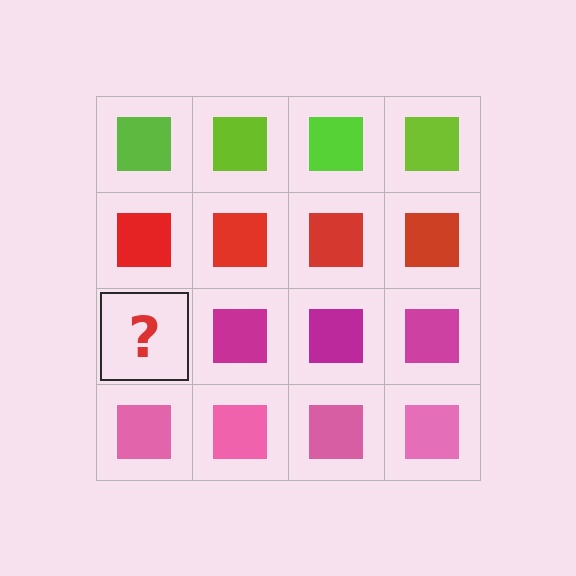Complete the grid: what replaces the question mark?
The question mark should be replaced with a magenta square.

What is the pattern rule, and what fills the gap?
The rule is that each row has a consistent color. The gap should be filled with a magenta square.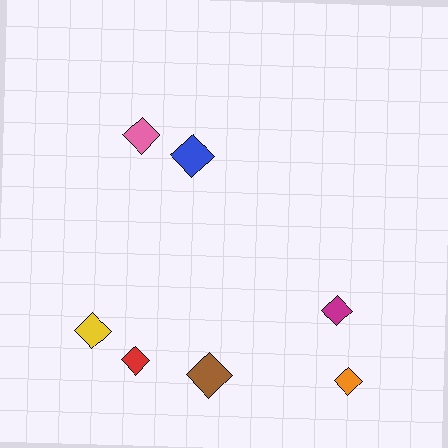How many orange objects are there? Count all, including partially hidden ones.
There is 1 orange object.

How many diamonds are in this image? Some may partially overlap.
There are 7 diamonds.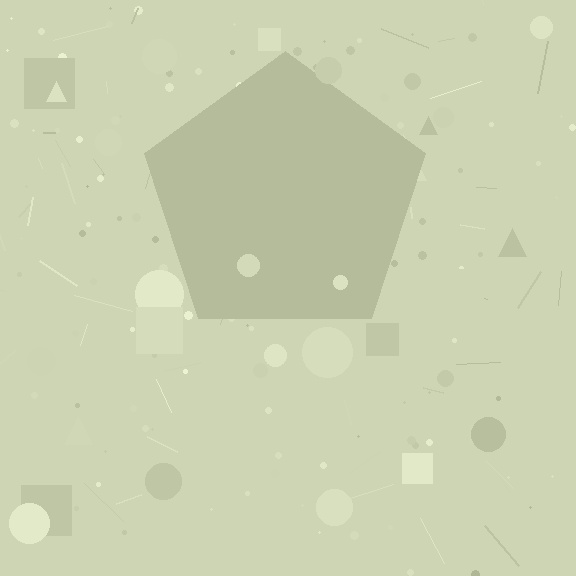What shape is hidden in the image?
A pentagon is hidden in the image.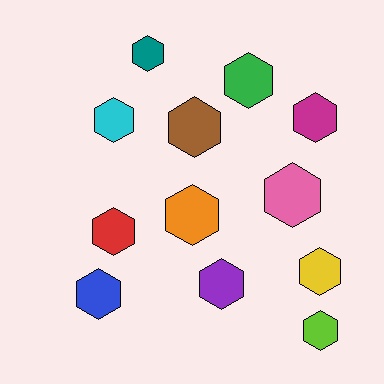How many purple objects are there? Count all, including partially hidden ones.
There is 1 purple object.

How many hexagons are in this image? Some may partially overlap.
There are 12 hexagons.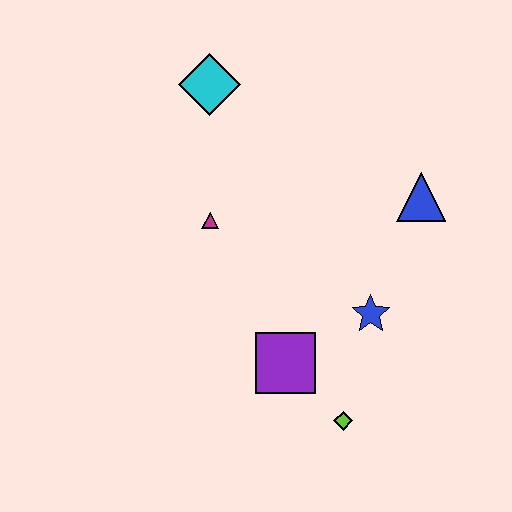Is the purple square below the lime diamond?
No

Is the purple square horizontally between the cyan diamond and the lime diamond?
Yes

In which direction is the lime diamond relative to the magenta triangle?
The lime diamond is below the magenta triangle.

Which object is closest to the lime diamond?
The purple square is closest to the lime diamond.